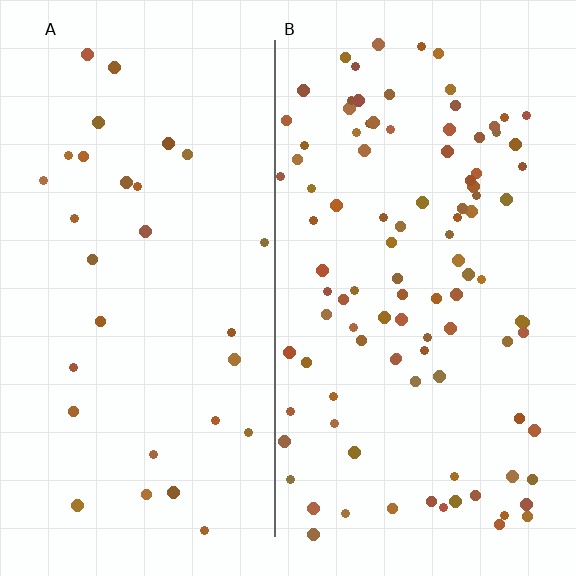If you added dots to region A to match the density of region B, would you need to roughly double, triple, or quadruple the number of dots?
Approximately triple.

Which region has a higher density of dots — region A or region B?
B (the right).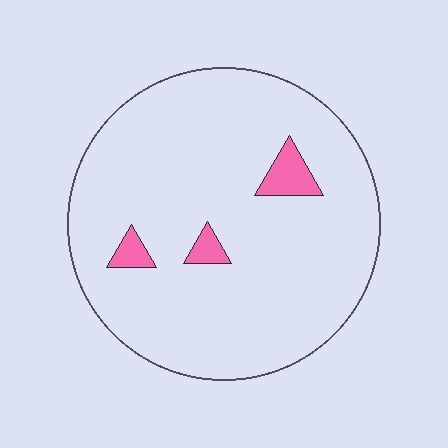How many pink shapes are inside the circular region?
3.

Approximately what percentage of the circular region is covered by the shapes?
Approximately 5%.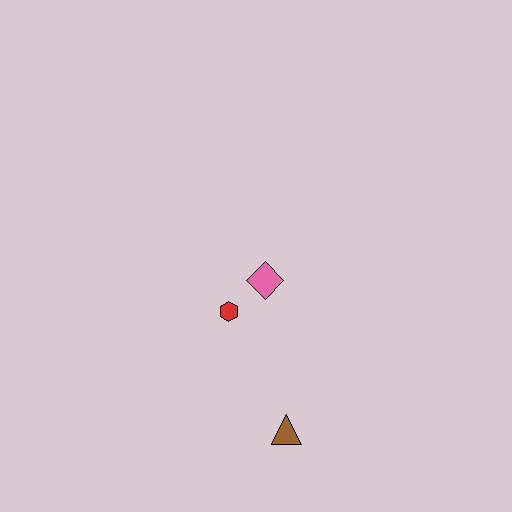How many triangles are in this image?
There is 1 triangle.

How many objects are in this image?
There are 3 objects.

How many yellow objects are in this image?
There are no yellow objects.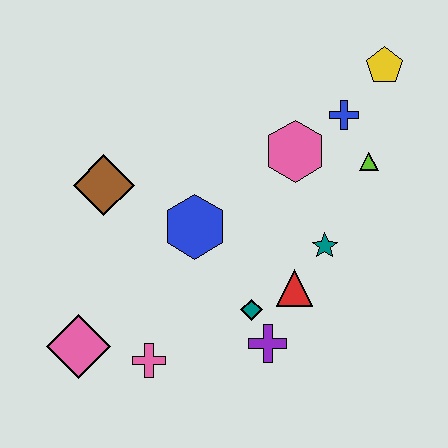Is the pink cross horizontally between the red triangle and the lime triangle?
No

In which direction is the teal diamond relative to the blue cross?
The teal diamond is below the blue cross.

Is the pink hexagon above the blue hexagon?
Yes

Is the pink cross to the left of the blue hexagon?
Yes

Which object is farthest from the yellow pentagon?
The pink diamond is farthest from the yellow pentagon.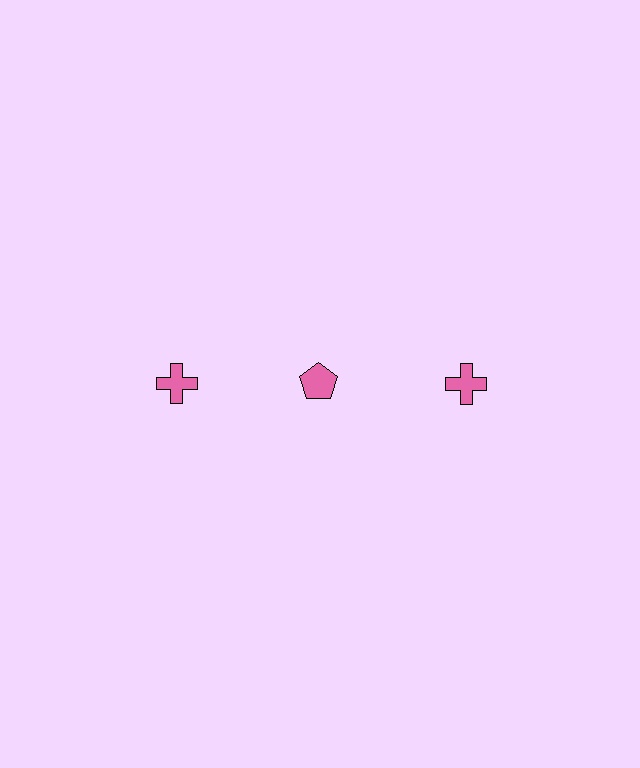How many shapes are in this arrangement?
There are 3 shapes arranged in a grid pattern.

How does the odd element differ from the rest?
It has a different shape: pentagon instead of cross.